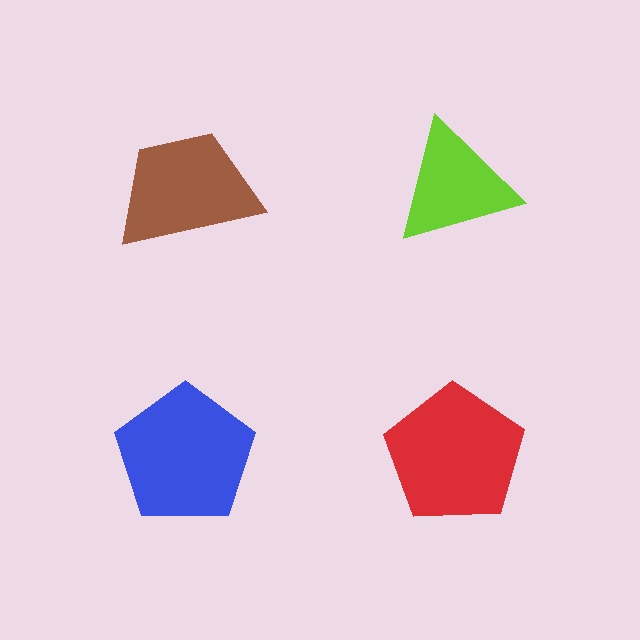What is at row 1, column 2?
A lime triangle.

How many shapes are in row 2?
2 shapes.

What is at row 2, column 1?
A blue pentagon.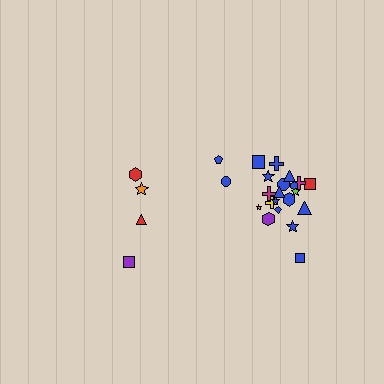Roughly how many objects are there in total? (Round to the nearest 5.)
Roughly 25 objects in total.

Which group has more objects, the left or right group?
The right group.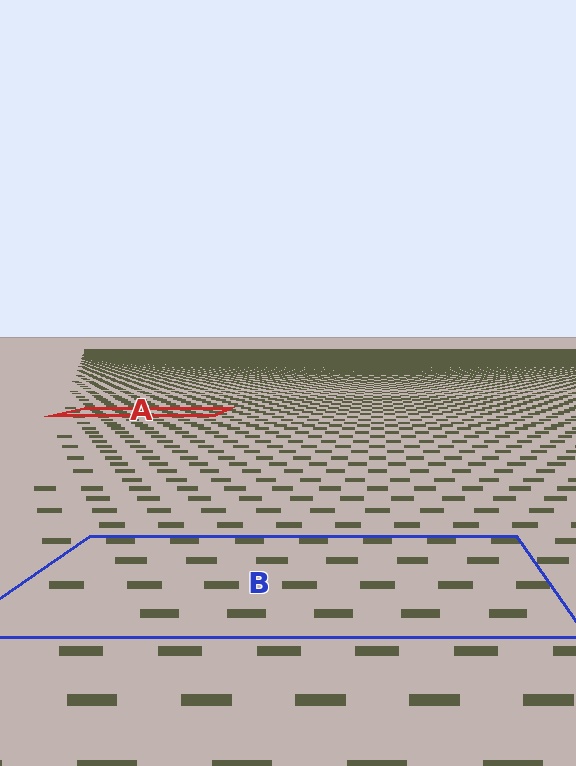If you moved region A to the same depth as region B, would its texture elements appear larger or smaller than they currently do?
They would appear larger. At a closer depth, the same texture elements are projected at a bigger on-screen size.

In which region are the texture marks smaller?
The texture marks are smaller in region A, because it is farther away.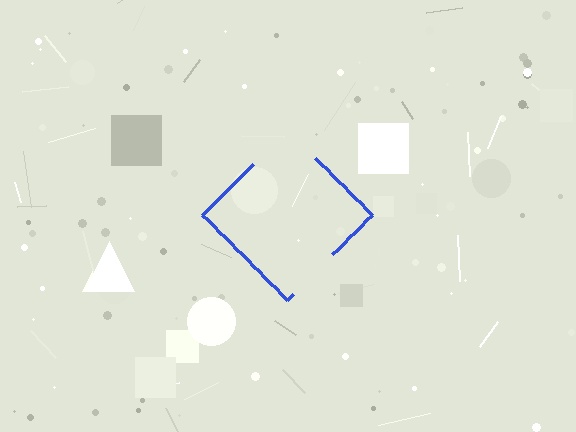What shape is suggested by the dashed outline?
The dashed outline suggests a diamond.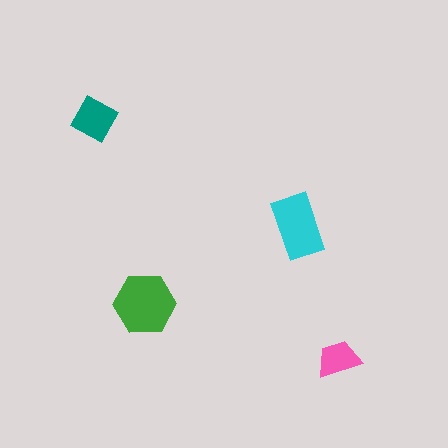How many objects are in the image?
There are 4 objects in the image.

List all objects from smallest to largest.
The pink trapezoid, the teal diamond, the cyan rectangle, the green hexagon.